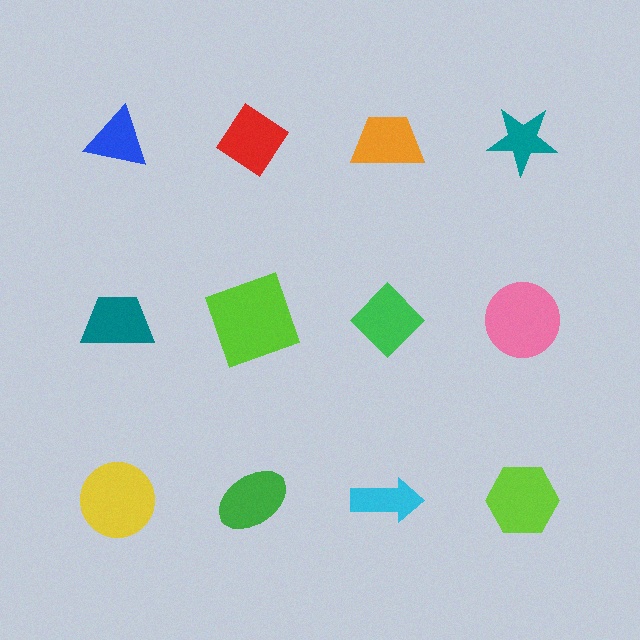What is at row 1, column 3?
An orange trapezoid.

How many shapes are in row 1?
4 shapes.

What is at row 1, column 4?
A teal star.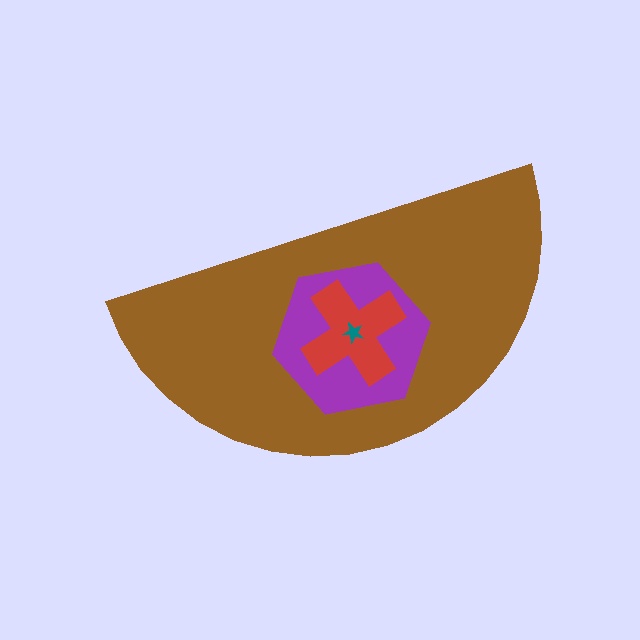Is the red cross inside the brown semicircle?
Yes.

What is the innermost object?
The teal star.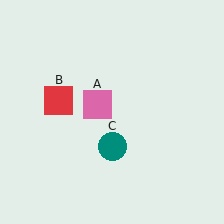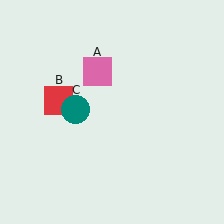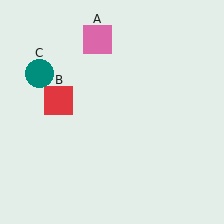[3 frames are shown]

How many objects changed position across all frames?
2 objects changed position: pink square (object A), teal circle (object C).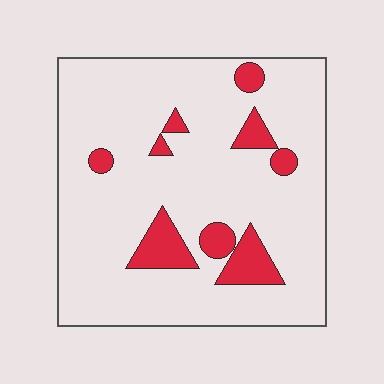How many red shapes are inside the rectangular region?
9.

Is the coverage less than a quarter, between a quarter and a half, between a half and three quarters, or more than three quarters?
Less than a quarter.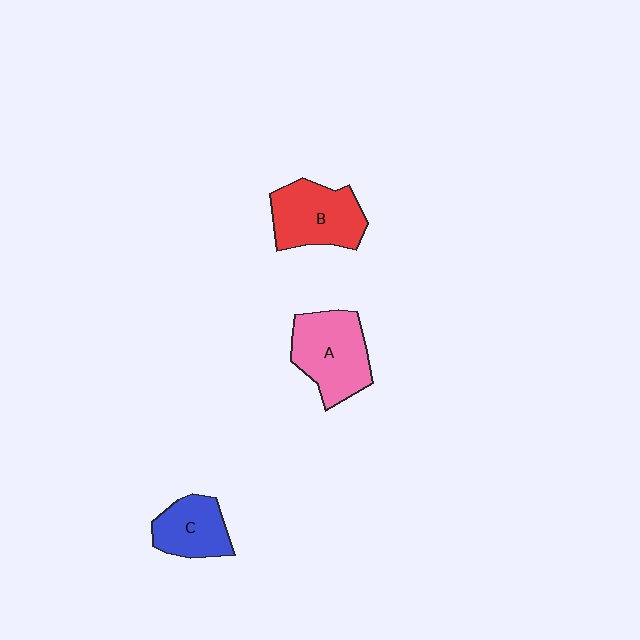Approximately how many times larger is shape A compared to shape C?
Approximately 1.5 times.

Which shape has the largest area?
Shape A (pink).